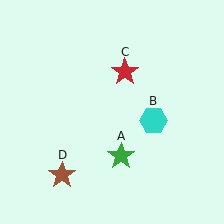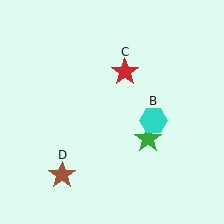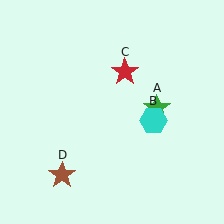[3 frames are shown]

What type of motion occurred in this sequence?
The green star (object A) rotated counterclockwise around the center of the scene.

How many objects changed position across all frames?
1 object changed position: green star (object A).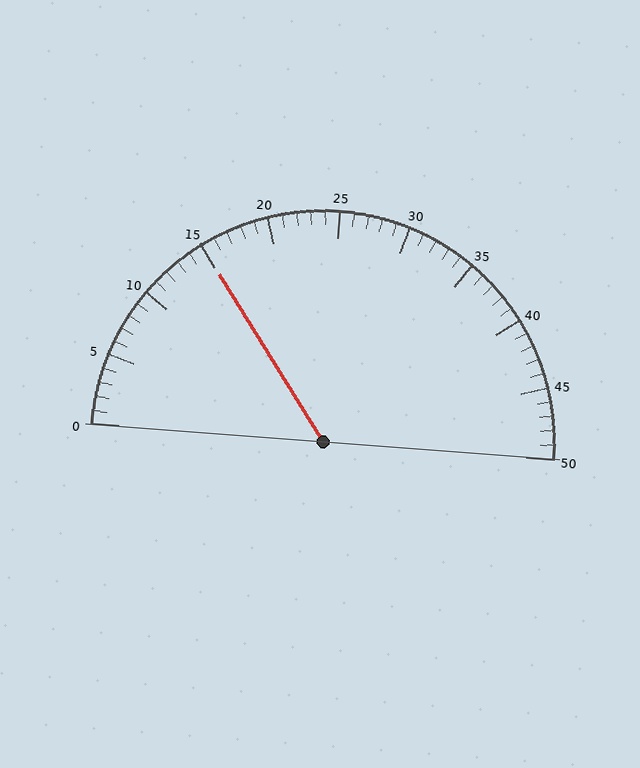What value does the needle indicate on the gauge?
The needle indicates approximately 15.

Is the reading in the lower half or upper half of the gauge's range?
The reading is in the lower half of the range (0 to 50).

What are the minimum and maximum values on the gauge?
The gauge ranges from 0 to 50.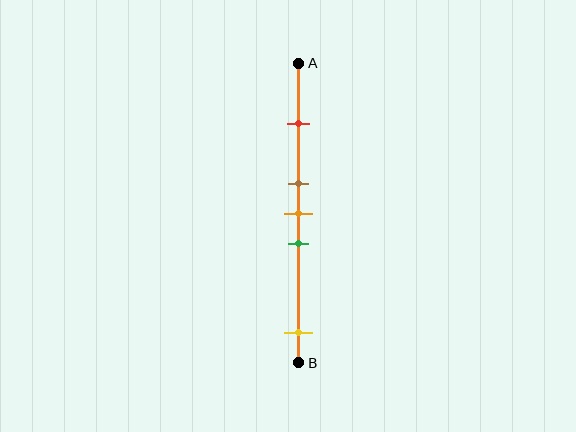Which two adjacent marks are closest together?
The brown and orange marks are the closest adjacent pair.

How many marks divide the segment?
There are 5 marks dividing the segment.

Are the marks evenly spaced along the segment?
No, the marks are not evenly spaced.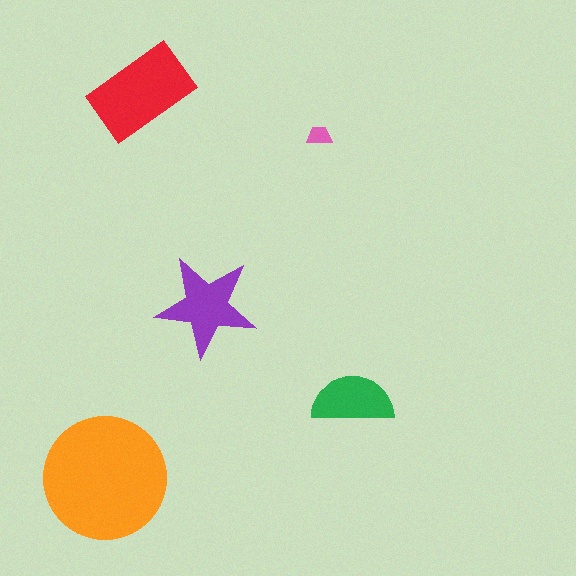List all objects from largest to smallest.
The orange circle, the red rectangle, the purple star, the green semicircle, the pink trapezoid.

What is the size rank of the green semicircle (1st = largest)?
4th.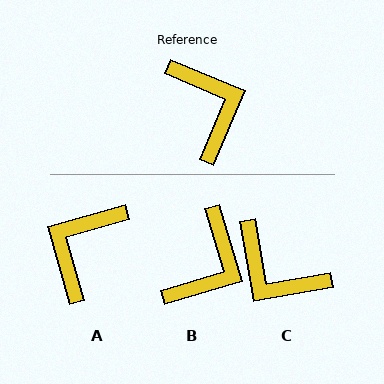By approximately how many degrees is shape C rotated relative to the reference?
Approximately 147 degrees clockwise.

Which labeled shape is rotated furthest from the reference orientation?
C, about 147 degrees away.